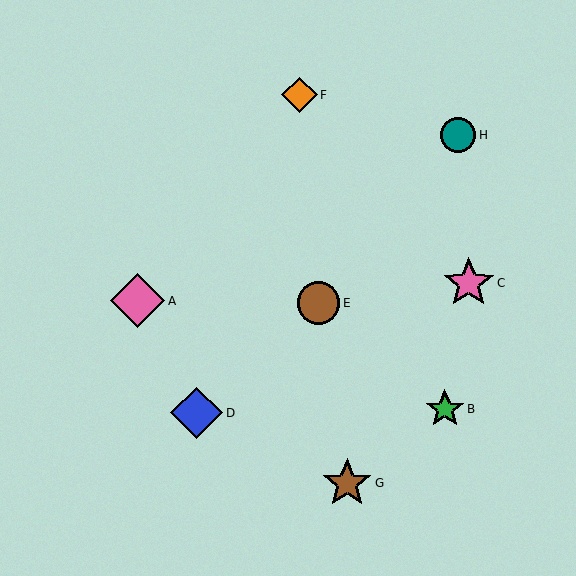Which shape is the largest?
The pink diamond (labeled A) is the largest.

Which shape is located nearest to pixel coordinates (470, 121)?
The teal circle (labeled H) at (458, 135) is nearest to that location.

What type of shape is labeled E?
Shape E is a brown circle.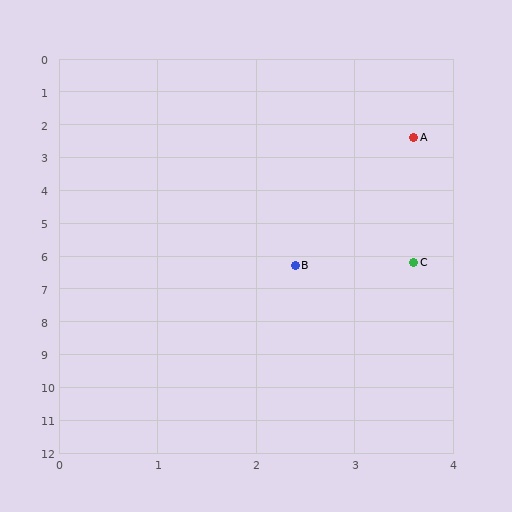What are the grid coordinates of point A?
Point A is at approximately (3.6, 2.4).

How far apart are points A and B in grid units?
Points A and B are about 4.1 grid units apart.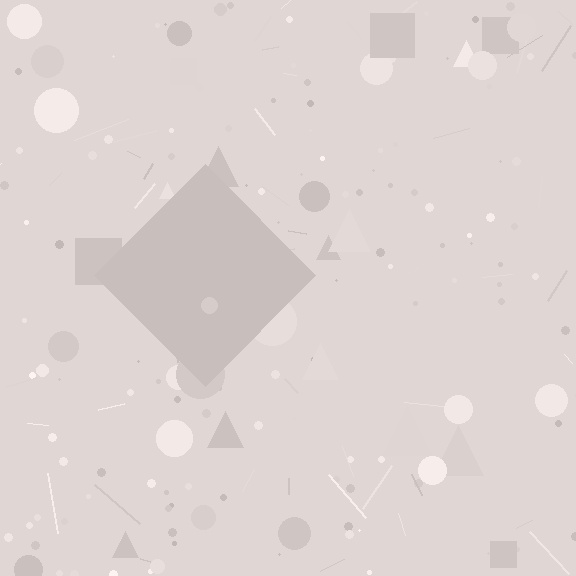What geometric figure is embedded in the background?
A diamond is embedded in the background.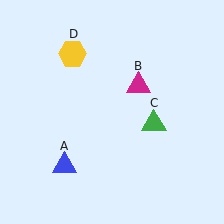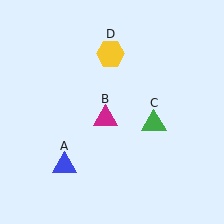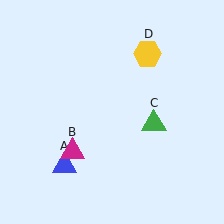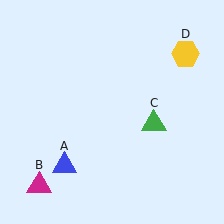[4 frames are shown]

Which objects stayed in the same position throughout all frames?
Blue triangle (object A) and green triangle (object C) remained stationary.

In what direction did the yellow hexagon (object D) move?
The yellow hexagon (object D) moved right.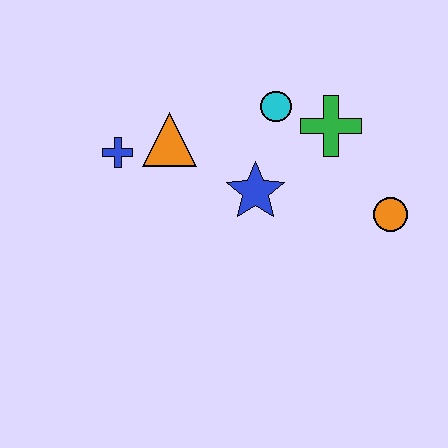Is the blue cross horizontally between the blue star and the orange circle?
No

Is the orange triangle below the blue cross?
No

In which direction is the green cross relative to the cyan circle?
The green cross is to the right of the cyan circle.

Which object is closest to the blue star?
The cyan circle is closest to the blue star.